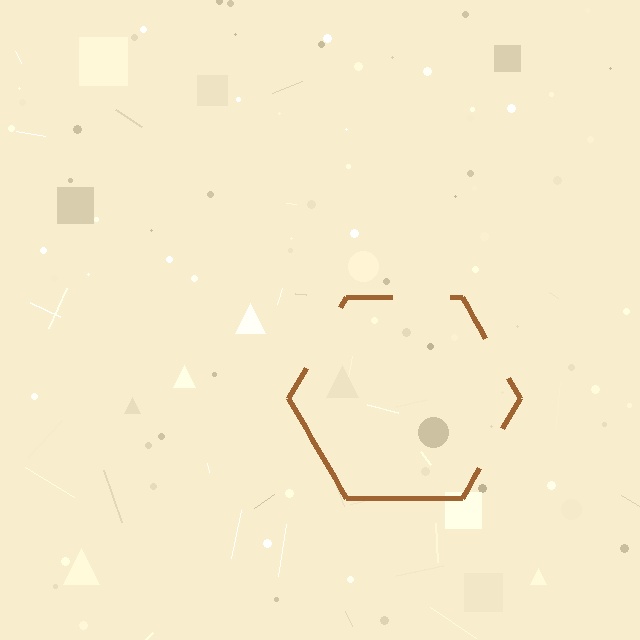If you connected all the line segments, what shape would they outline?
They would outline a hexagon.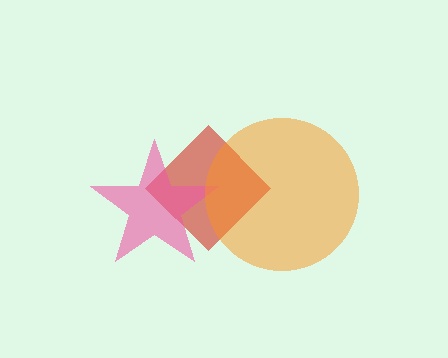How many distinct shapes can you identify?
There are 3 distinct shapes: a red diamond, a pink star, an orange circle.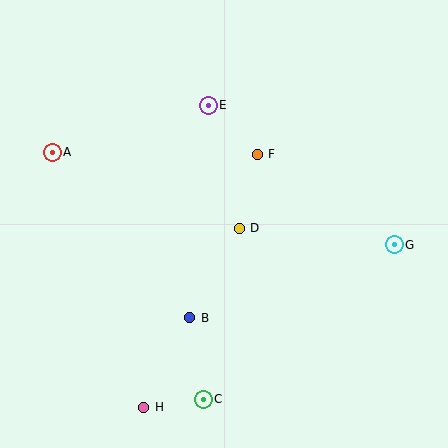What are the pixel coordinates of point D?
Point D is at (239, 228).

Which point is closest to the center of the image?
Point D at (239, 228) is closest to the center.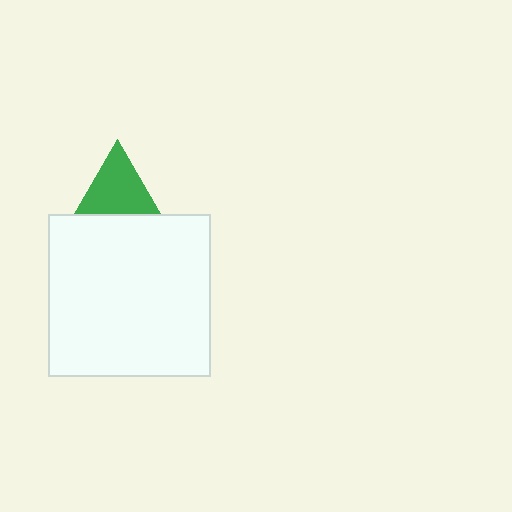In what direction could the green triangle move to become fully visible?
The green triangle could move up. That would shift it out from behind the white square entirely.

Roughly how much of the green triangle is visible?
Most of it is visible (roughly 68%).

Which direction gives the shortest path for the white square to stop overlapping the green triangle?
Moving down gives the shortest separation.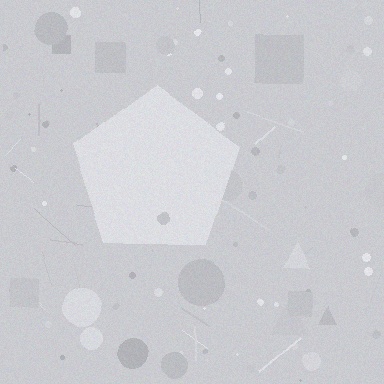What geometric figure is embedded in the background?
A pentagon is embedded in the background.